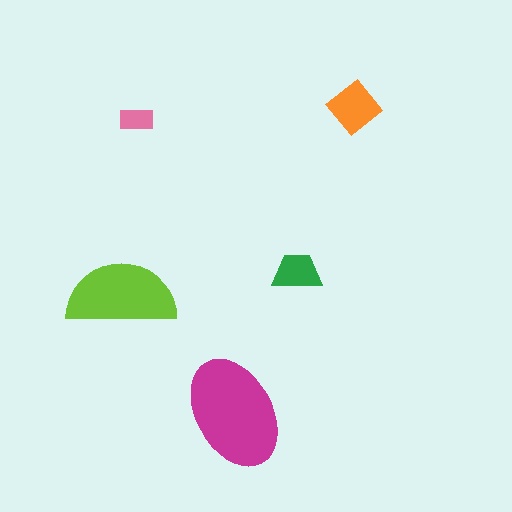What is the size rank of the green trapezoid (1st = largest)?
4th.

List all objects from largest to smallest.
The magenta ellipse, the lime semicircle, the orange diamond, the green trapezoid, the pink rectangle.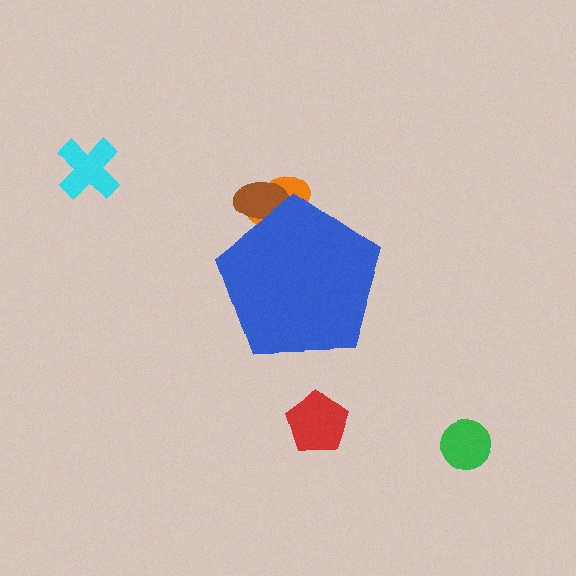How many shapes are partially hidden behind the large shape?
2 shapes are partially hidden.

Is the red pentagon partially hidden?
No, the red pentagon is fully visible.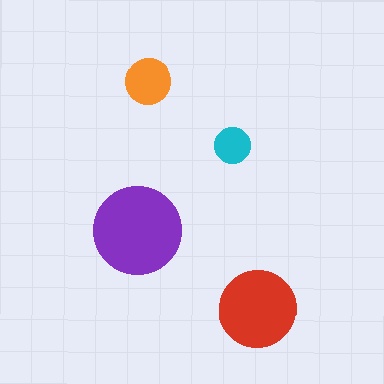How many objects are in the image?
There are 4 objects in the image.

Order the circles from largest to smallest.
the purple one, the red one, the orange one, the cyan one.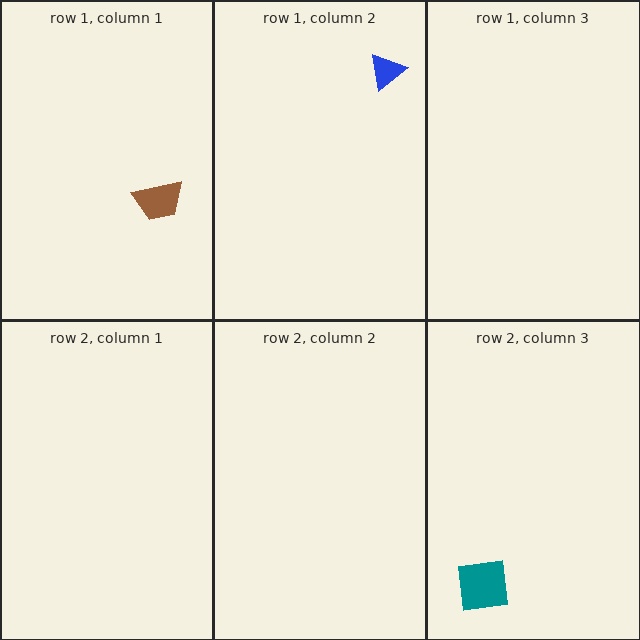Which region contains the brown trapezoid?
The row 1, column 1 region.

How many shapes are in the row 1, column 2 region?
1.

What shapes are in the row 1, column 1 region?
The brown trapezoid.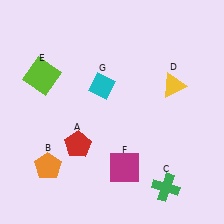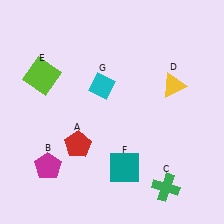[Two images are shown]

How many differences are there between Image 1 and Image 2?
There are 2 differences between the two images.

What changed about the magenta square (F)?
In Image 1, F is magenta. In Image 2, it changed to teal.